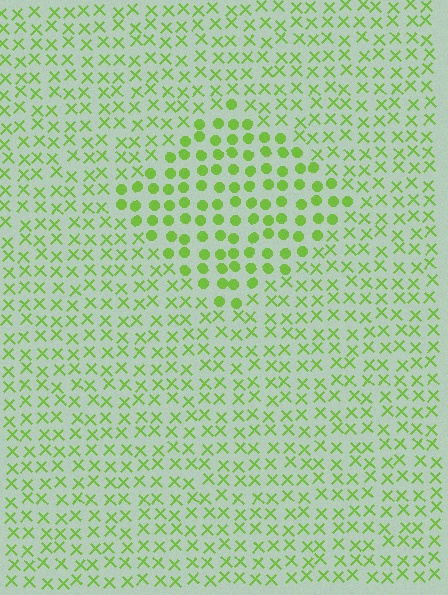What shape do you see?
I see a diamond.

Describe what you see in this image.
The image is filled with small lime elements arranged in a uniform grid. A diamond-shaped region contains circles, while the surrounding area contains X marks. The boundary is defined purely by the change in element shape.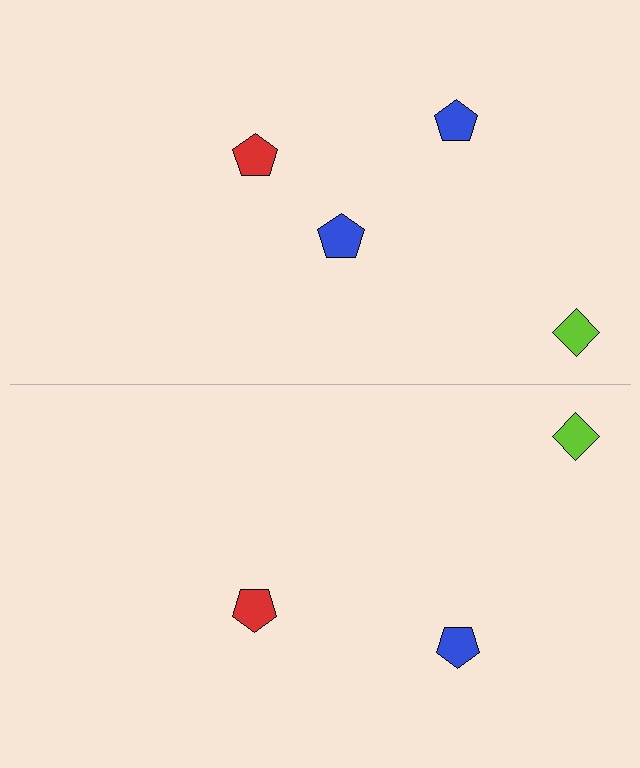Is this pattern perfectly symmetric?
No, the pattern is not perfectly symmetric. A blue pentagon is missing from the bottom side.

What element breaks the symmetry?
A blue pentagon is missing from the bottom side.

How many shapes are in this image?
There are 7 shapes in this image.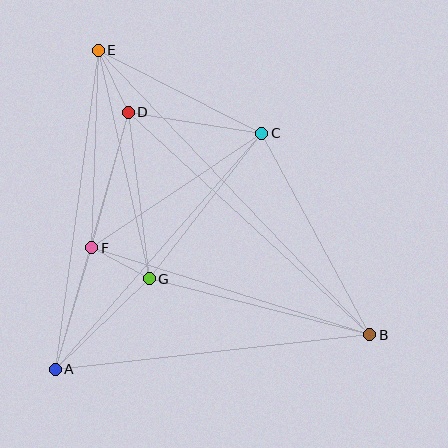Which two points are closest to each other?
Points F and G are closest to each other.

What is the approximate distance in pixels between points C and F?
The distance between C and F is approximately 205 pixels.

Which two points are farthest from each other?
Points B and E are farthest from each other.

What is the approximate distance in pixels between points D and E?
The distance between D and E is approximately 69 pixels.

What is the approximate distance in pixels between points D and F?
The distance between D and F is approximately 140 pixels.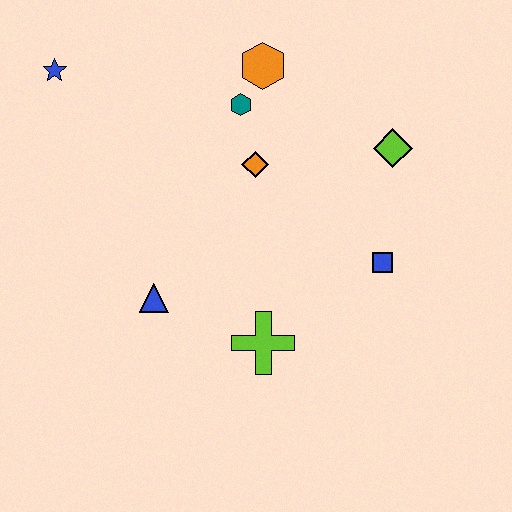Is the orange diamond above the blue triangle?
Yes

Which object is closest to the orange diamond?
The teal hexagon is closest to the orange diamond.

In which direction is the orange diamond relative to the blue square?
The orange diamond is to the left of the blue square.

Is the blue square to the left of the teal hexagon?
No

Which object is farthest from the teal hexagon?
The lime cross is farthest from the teal hexagon.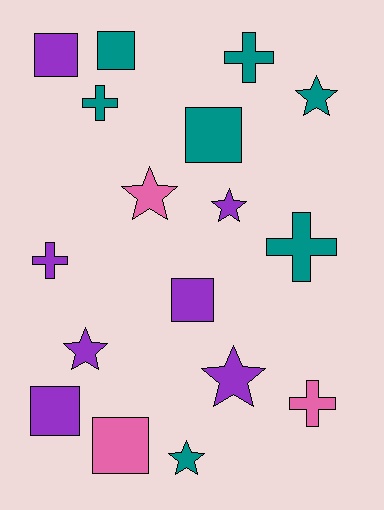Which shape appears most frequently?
Square, with 6 objects.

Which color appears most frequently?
Purple, with 7 objects.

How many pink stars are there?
There is 1 pink star.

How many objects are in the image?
There are 17 objects.